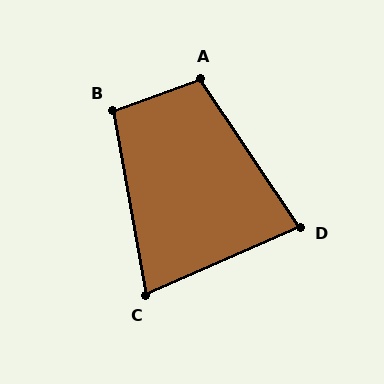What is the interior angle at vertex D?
Approximately 80 degrees (acute).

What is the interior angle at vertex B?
Approximately 100 degrees (obtuse).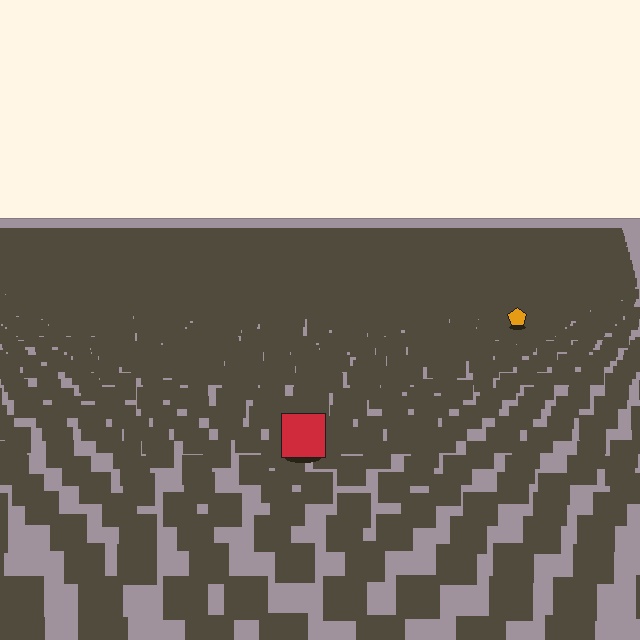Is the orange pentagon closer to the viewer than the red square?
No. The red square is closer — you can tell from the texture gradient: the ground texture is coarser near it.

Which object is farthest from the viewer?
The orange pentagon is farthest from the viewer. It appears smaller and the ground texture around it is denser.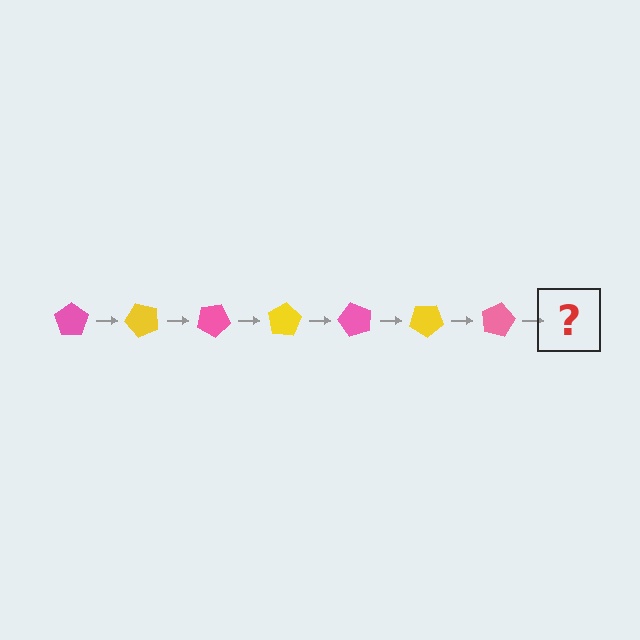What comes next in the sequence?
The next element should be a yellow pentagon, rotated 350 degrees from the start.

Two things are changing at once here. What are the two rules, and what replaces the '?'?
The two rules are that it rotates 50 degrees each step and the color cycles through pink and yellow. The '?' should be a yellow pentagon, rotated 350 degrees from the start.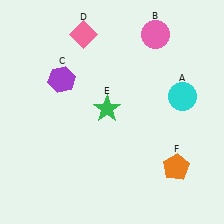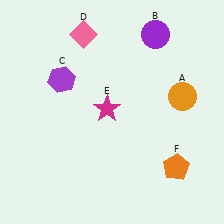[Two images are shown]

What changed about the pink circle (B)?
In Image 1, B is pink. In Image 2, it changed to purple.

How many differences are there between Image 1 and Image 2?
There are 3 differences between the two images.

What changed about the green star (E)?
In Image 1, E is green. In Image 2, it changed to magenta.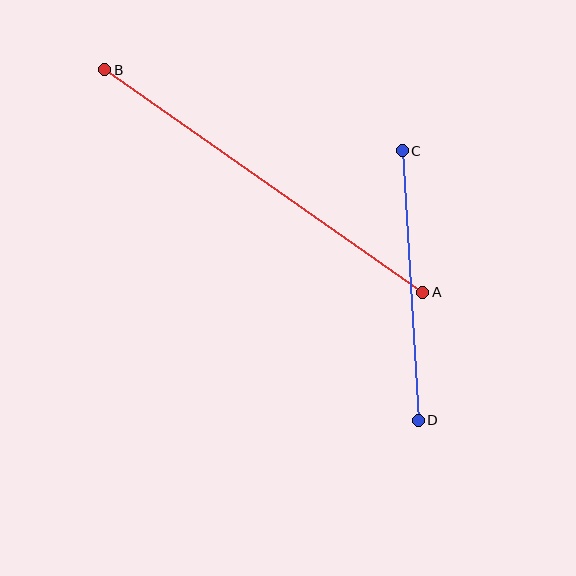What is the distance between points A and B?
The distance is approximately 388 pixels.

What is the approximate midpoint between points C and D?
The midpoint is at approximately (410, 285) pixels.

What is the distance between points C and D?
The distance is approximately 270 pixels.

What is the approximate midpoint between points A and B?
The midpoint is at approximately (264, 181) pixels.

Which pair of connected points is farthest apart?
Points A and B are farthest apart.